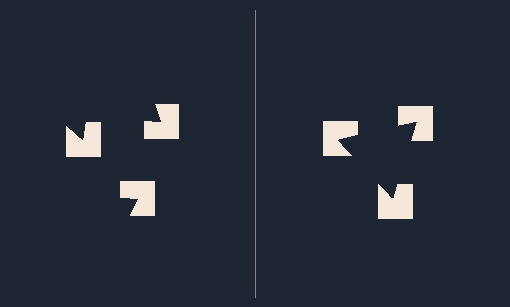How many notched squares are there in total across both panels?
6 — 3 on each side.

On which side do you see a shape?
An illusory triangle appears on the right side. On the left side the wedge cuts are rotated, so no coherent shape forms.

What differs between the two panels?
The notched squares are positioned identically on both sides; only the wedge orientations differ. On the right they align to a triangle; on the left they are misaligned.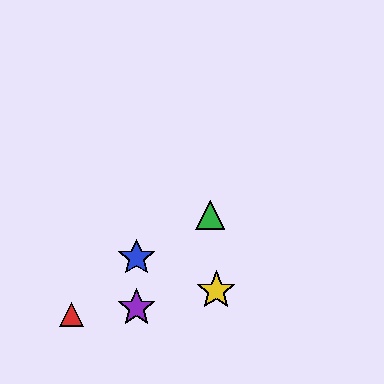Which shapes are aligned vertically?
The blue star, the purple star are aligned vertically.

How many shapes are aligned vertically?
2 shapes (the blue star, the purple star) are aligned vertically.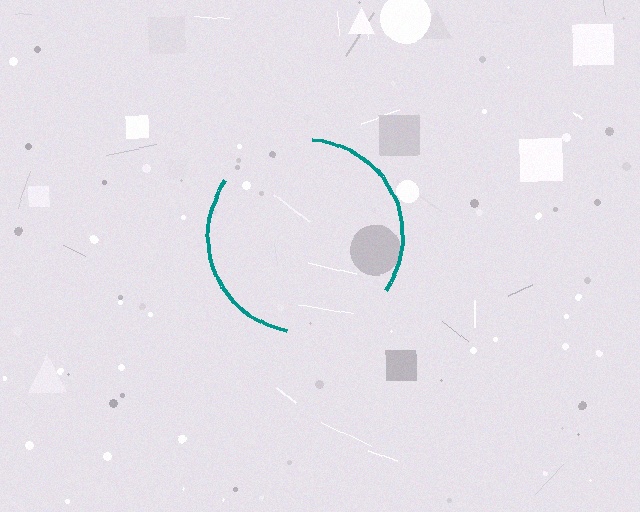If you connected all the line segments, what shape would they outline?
They would outline a circle.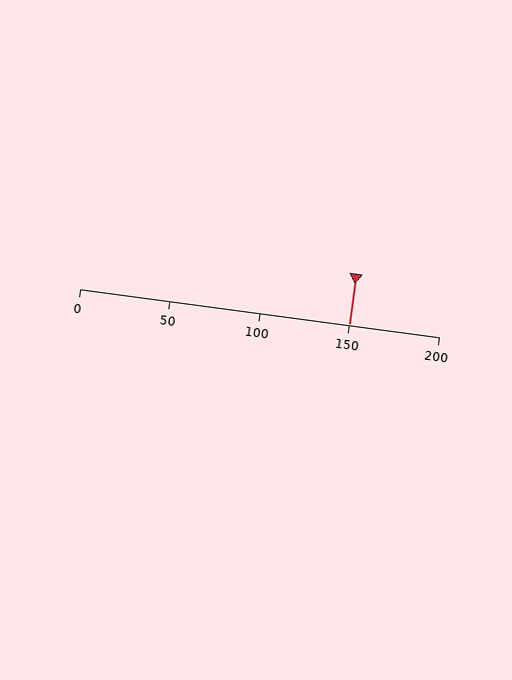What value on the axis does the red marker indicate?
The marker indicates approximately 150.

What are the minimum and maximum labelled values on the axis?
The axis runs from 0 to 200.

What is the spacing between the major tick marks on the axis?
The major ticks are spaced 50 apart.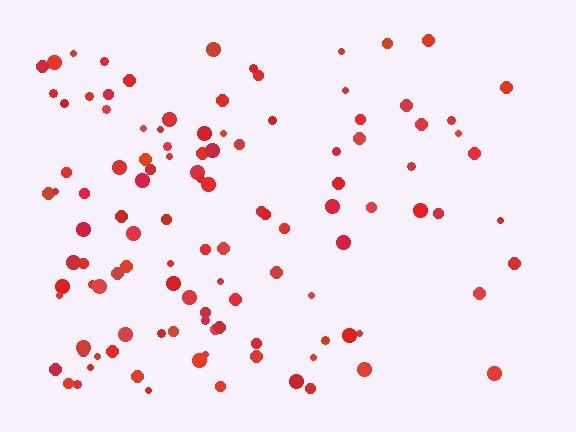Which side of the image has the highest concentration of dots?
The left.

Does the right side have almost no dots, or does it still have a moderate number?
Still a moderate number, just noticeably fewer than the left.